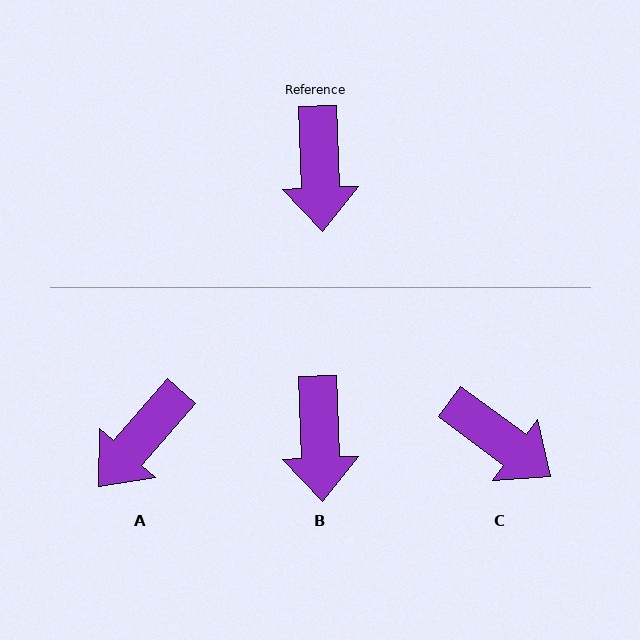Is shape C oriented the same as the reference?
No, it is off by about 51 degrees.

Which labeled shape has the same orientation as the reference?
B.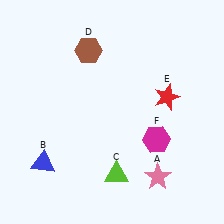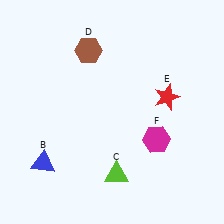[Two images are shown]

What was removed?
The pink star (A) was removed in Image 2.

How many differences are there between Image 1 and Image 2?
There is 1 difference between the two images.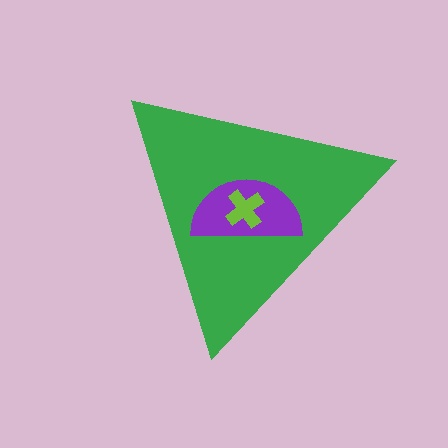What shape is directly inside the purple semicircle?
The lime cross.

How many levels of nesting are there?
3.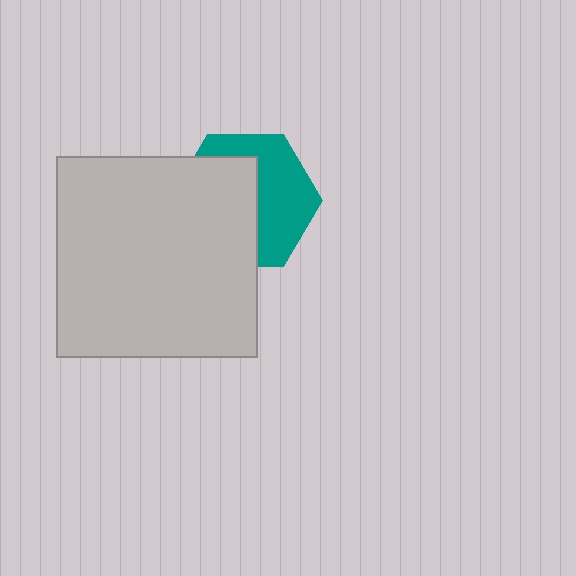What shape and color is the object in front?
The object in front is a light gray square.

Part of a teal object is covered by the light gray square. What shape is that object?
It is a hexagon.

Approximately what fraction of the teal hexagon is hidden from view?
Roughly 52% of the teal hexagon is hidden behind the light gray square.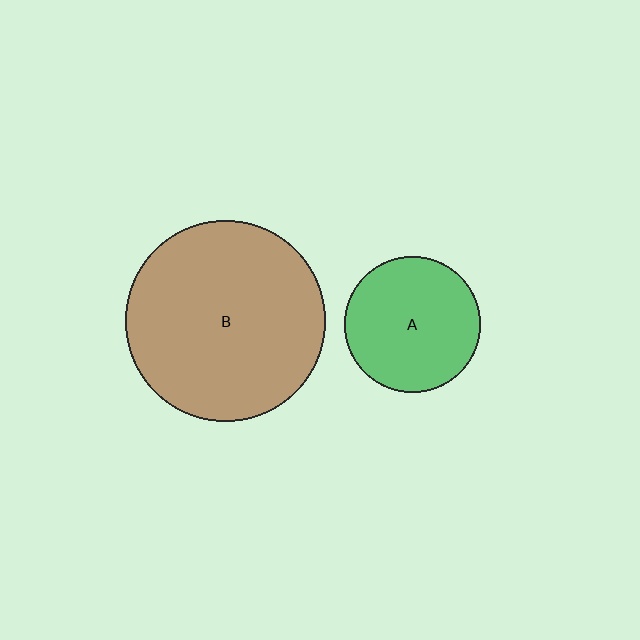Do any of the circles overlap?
No, none of the circles overlap.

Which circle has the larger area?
Circle B (brown).